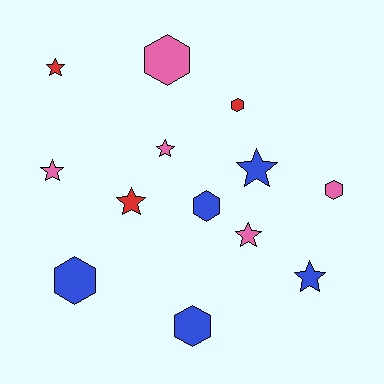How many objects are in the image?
There are 13 objects.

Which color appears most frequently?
Blue, with 5 objects.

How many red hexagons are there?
There is 1 red hexagon.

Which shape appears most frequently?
Star, with 7 objects.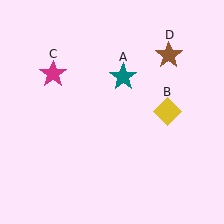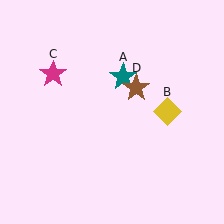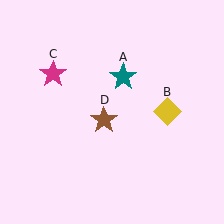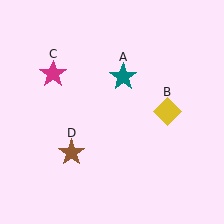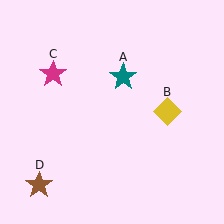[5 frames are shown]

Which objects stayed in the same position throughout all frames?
Teal star (object A) and yellow diamond (object B) and magenta star (object C) remained stationary.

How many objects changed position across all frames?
1 object changed position: brown star (object D).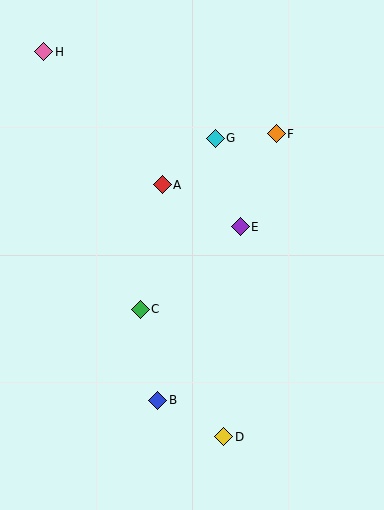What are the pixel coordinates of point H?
Point H is at (44, 52).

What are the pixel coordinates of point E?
Point E is at (240, 227).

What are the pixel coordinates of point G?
Point G is at (215, 138).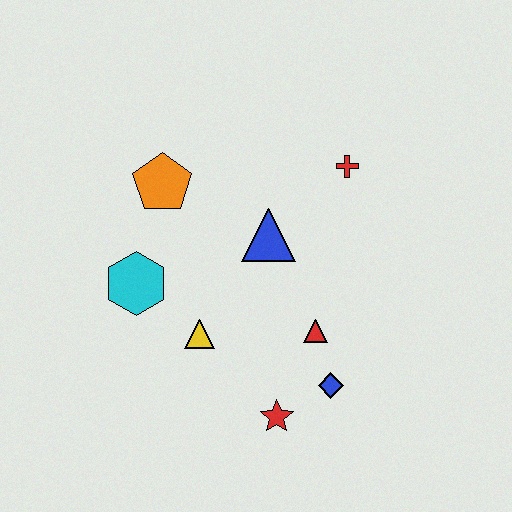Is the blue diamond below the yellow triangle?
Yes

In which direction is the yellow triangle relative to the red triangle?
The yellow triangle is to the left of the red triangle.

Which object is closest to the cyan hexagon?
The yellow triangle is closest to the cyan hexagon.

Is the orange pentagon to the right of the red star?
No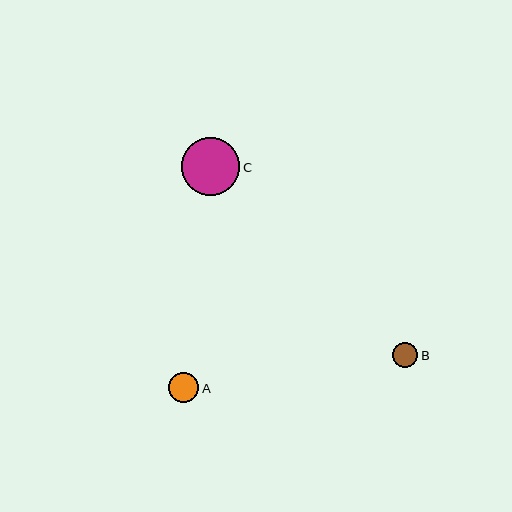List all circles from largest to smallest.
From largest to smallest: C, A, B.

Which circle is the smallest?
Circle B is the smallest with a size of approximately 25 pixels.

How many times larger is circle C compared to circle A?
Circle C is approximately 2.0 times the size of circle A.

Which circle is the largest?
Circle C is the largest with a size of approximately 59 pixels.